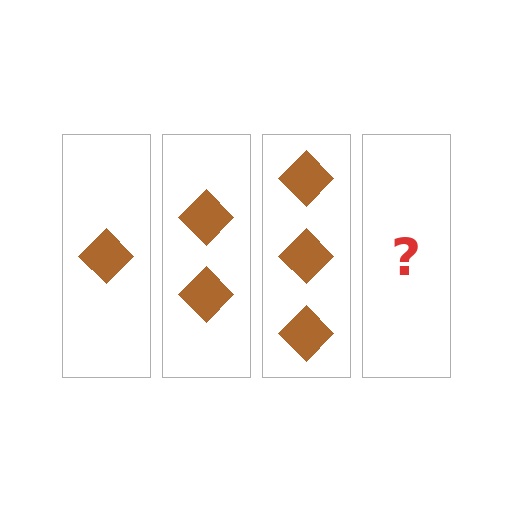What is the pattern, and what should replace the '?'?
The pattern is that each step adds one more diamond. The '?' should be 4 diamonds.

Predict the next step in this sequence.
The next step is 4 diamonds.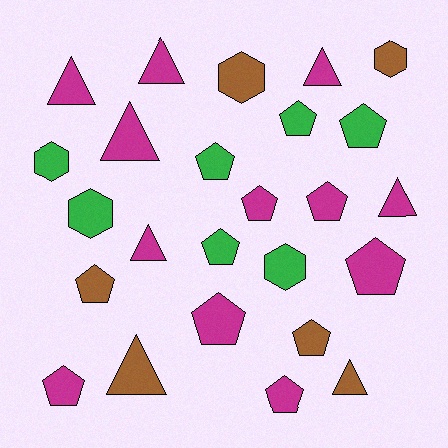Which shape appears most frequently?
Pentagon, with 12 objects.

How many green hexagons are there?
There are 3 green hexagons.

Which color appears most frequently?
Magenta, with 12 objects.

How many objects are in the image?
There are 25 objects.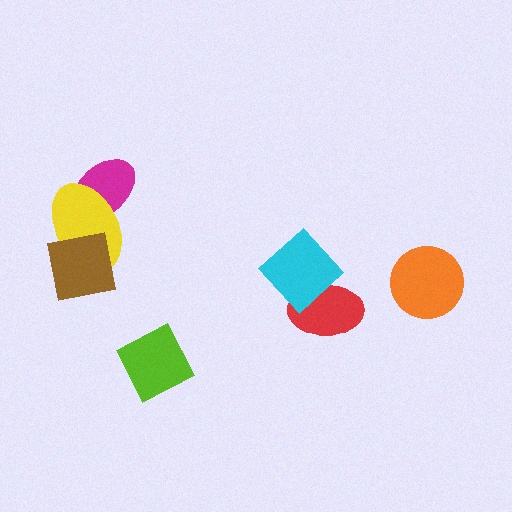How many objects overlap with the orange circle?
0 objects overlap with the orange circle.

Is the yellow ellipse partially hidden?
Yes, it is partially covered by another shape.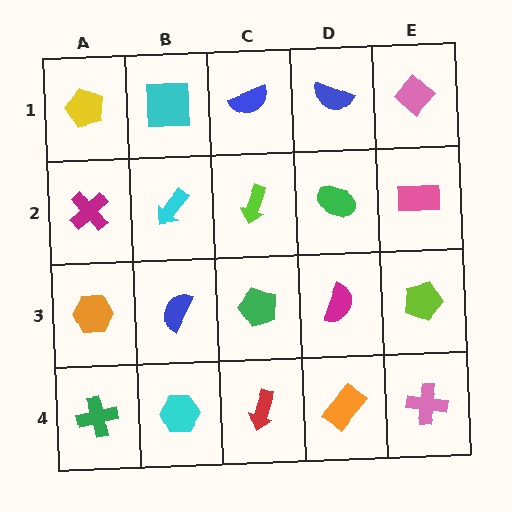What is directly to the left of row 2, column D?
A lime arrow.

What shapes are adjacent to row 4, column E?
A lime pentagon (row 3, column E), an orange rectangle (row 4, column D).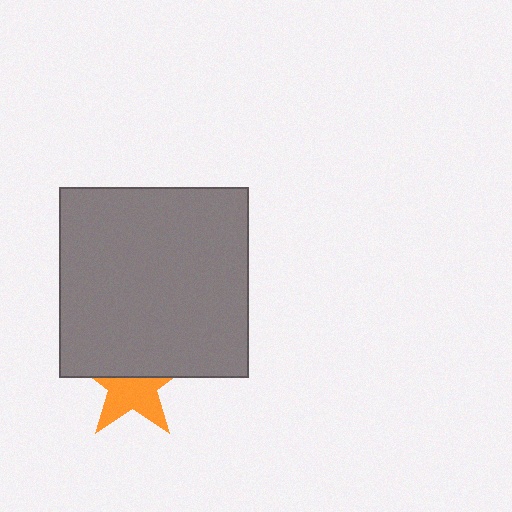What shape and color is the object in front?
The object in front is a gray square.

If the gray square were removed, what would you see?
You would see the complete orange star.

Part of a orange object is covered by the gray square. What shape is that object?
It is a star.